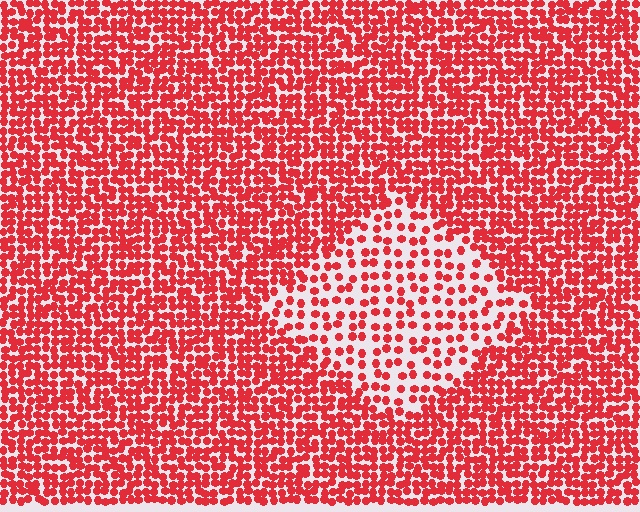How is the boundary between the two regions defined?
The boundary is defined by a change in element density (approximately 2.1x ratio). All elements are the same color, size, and shape.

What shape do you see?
I see a diamond.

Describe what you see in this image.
The image contains small red elements arranged at two different densities. A diamond-shaped region is visible where the elements are less densely packed than the surrounding area.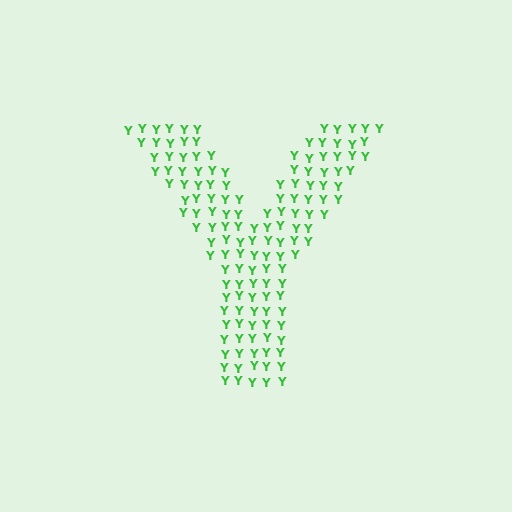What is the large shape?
The large shape is the letter Y.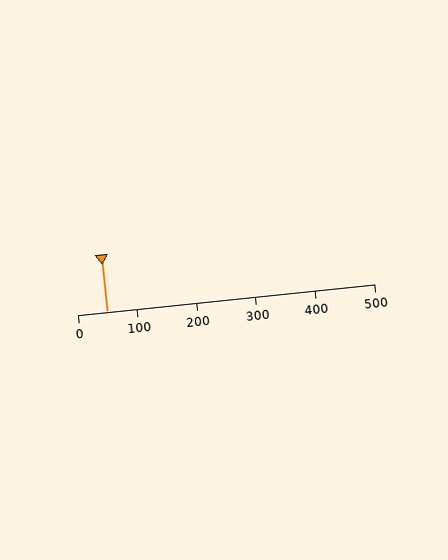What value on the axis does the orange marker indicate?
The marker indicates approximately 50.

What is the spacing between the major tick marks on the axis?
The major ticks are spaced 100 apart.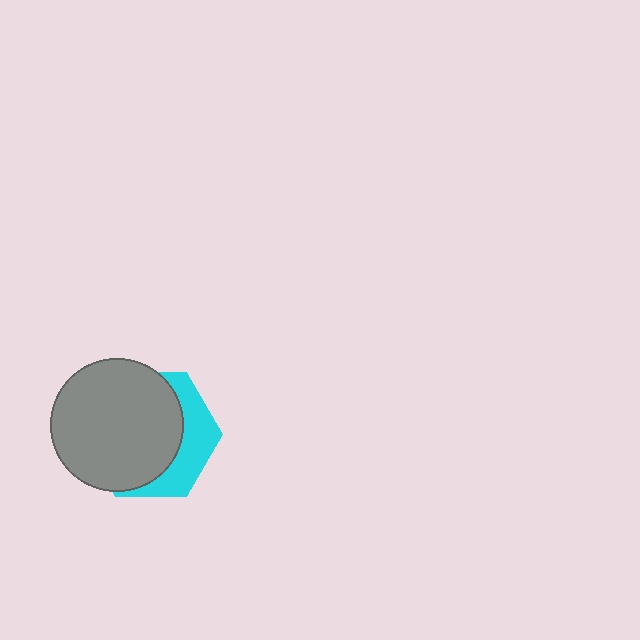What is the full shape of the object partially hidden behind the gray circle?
The partially hidden object is a cyan hexagon.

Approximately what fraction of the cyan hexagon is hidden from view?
Roughly 67% of the cyan hexagon is hidden behind the gray circle.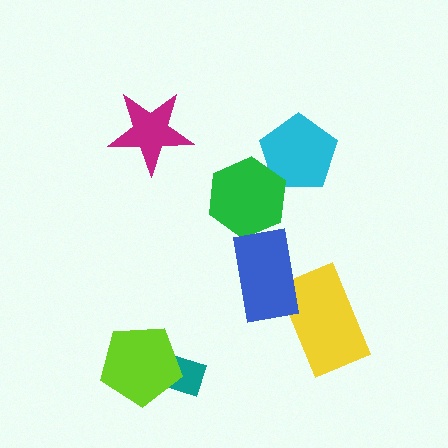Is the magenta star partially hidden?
No, no other shape covers it.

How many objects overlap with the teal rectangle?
1 object overlaps with the teal rectangle.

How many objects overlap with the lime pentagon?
1 object overlaps with the lime pentagon.